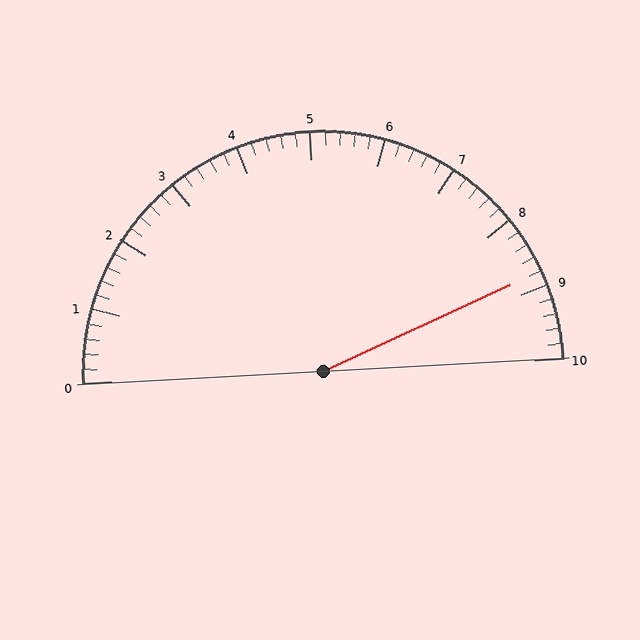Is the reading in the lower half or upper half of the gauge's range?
The reading is in the upper half of the range (0 to 10).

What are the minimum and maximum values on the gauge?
The gauge ranges from 0 to 10.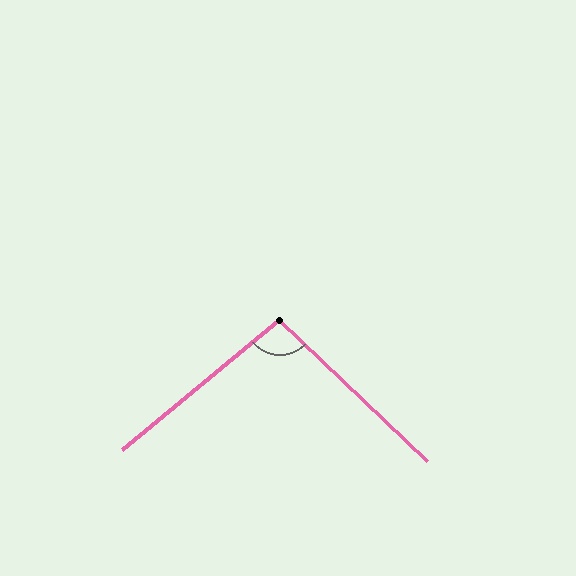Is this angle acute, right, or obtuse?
It is obtuse.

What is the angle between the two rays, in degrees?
Approximately 97 degrees.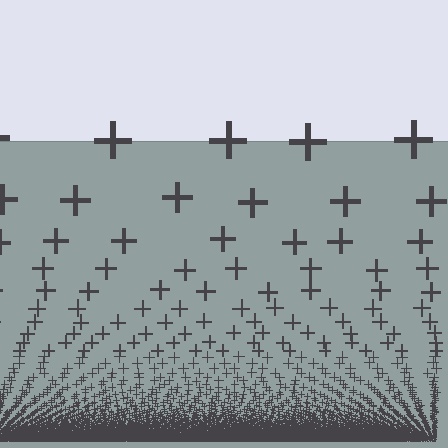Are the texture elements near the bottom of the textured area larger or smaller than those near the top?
Smaller. The gradient is inverted — elements near the bottom are smaller and denser.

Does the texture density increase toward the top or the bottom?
Density increases toward the bottom.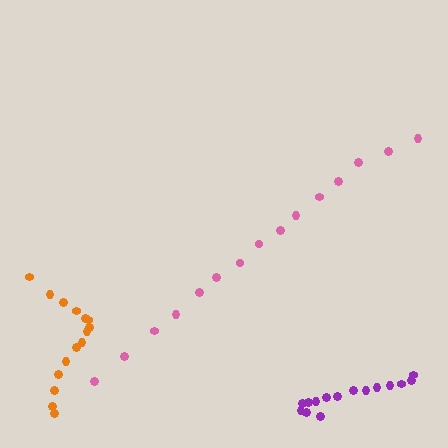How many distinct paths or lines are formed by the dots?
There are 3 distinct paths.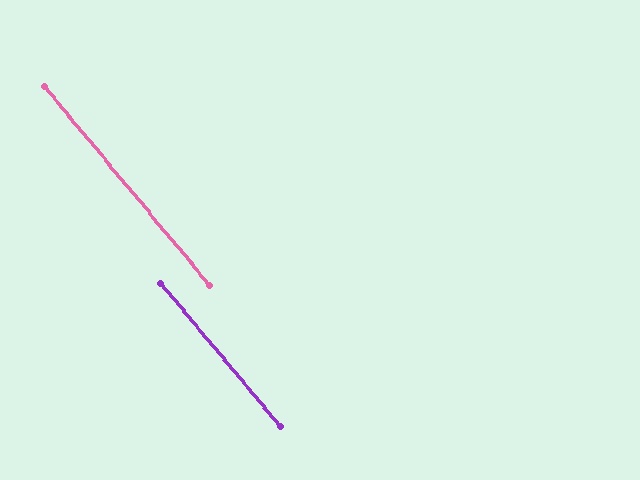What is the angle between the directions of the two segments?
Approximately 0 degrees.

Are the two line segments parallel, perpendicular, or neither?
Parallel — their directions differ by only 0.1°.